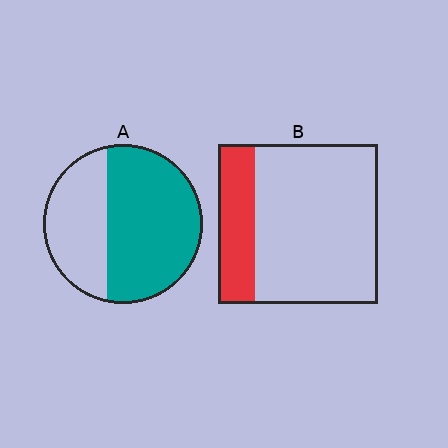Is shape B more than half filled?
No.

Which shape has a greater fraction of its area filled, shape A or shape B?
Shape A.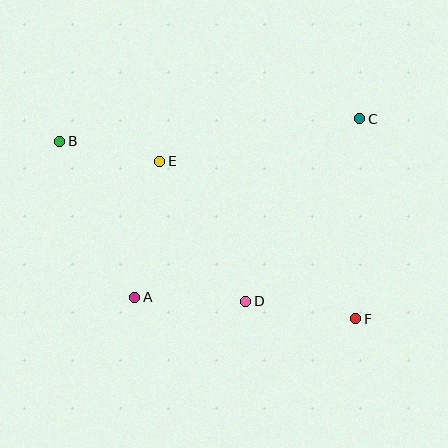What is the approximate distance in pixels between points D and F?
The distance between D and F is approximately 112 pixels.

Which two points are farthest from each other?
Points B and F are farthest from each other.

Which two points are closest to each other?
Points B and E are closest to each other.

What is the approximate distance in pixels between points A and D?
The distance between A and D is approximately 111 pixels.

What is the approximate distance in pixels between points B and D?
The distance between B and D is approximately 245 pixels.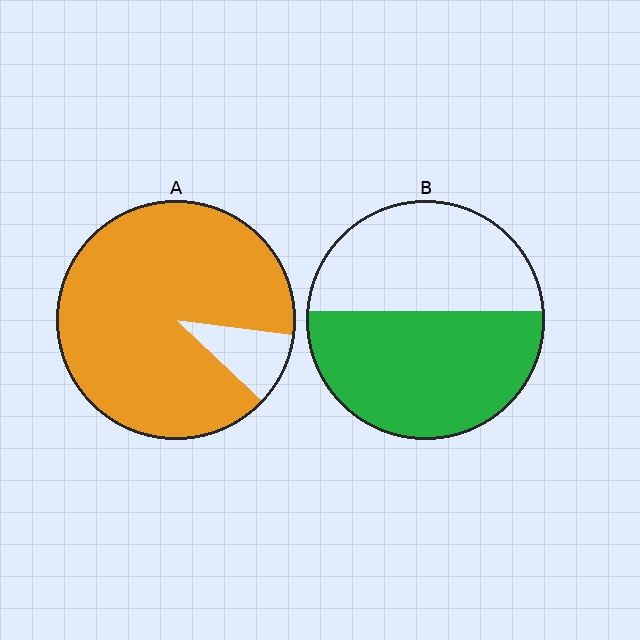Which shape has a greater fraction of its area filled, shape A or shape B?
Shape A.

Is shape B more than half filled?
Yes.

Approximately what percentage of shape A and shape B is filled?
A is approximately 90% and B is approximately 55%.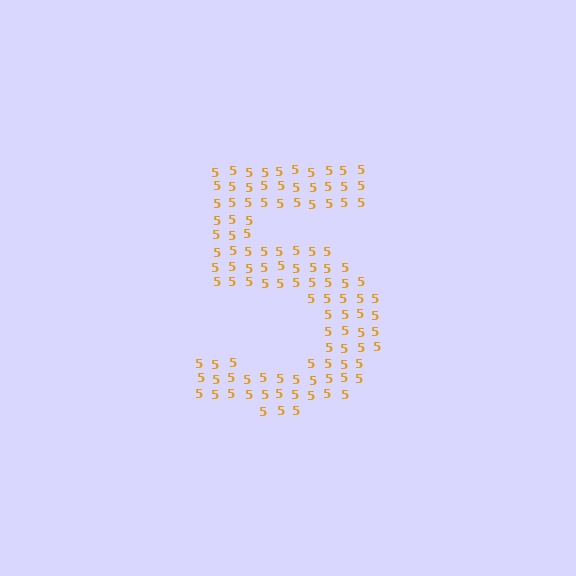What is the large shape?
The large shape is the digit 5.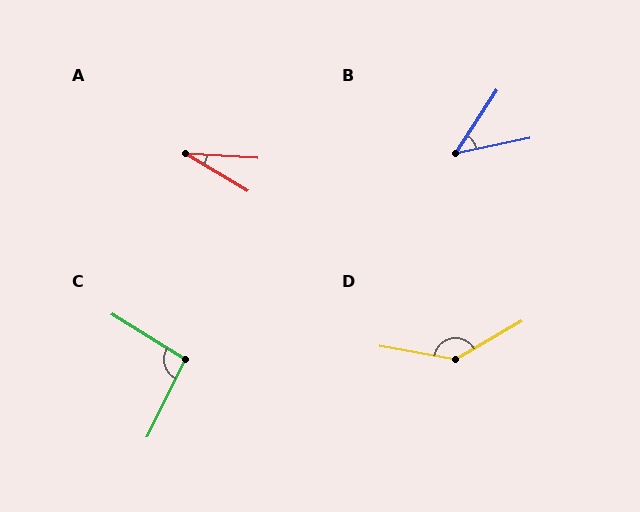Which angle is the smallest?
A, at approximately 28 degrees.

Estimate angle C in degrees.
Approximately 95 degrees.